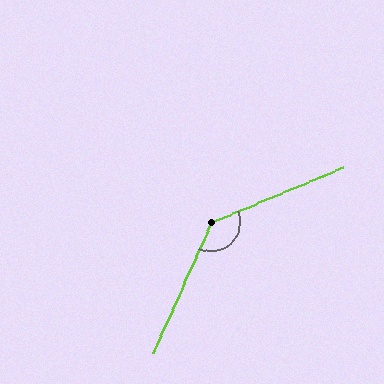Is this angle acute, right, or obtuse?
It is obtuse.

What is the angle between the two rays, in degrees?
Approximately 136 degrees.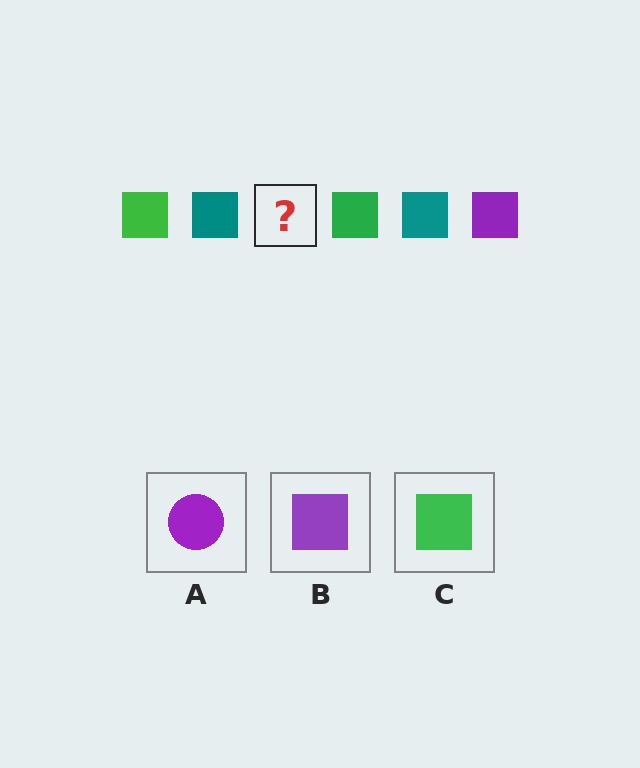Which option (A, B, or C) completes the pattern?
B.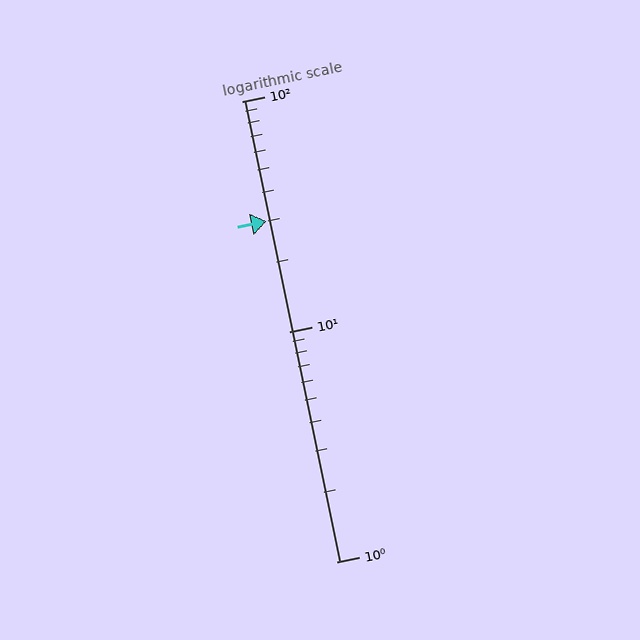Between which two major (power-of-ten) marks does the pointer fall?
The pointer is between 10 and 100.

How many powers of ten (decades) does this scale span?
The scale spans 2 decades, from 1 to 100.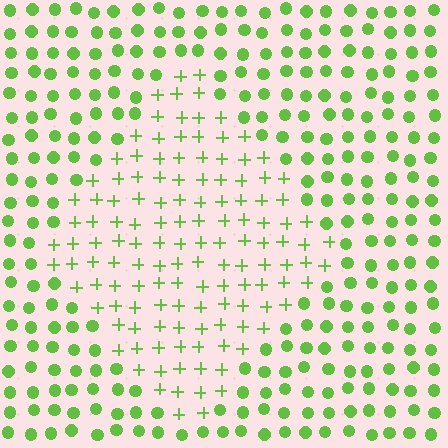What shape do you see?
I see a diamond.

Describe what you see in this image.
The image is filled with small lime elements arranged in a uniform grid. A diamond-shaped region contains plus signs, while the surrounding area contains circles. The boundary is defined purely by the change in element shape.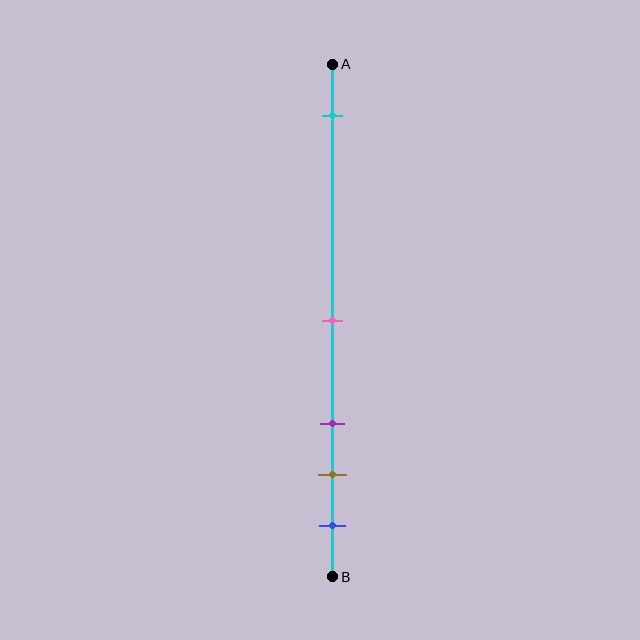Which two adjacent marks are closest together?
The brown and blue marks are the closest adjacent pair.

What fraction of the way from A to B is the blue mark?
The blue mark is approximately 90% (0.9) of the way from A to B.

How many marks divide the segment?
There are 5 marks dividing the segment.